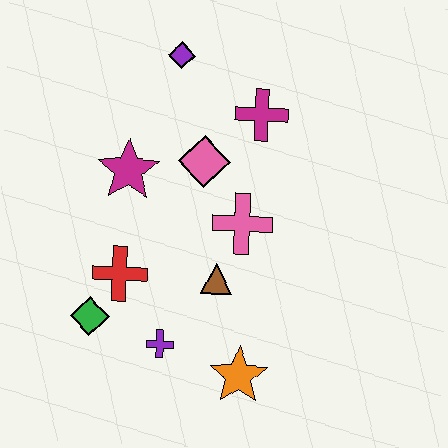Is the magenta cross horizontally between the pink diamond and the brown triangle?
No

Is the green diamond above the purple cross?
Yes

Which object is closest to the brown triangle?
The pink cross is closest to the brown triangle.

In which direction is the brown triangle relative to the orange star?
The brown triangle is above the orange star.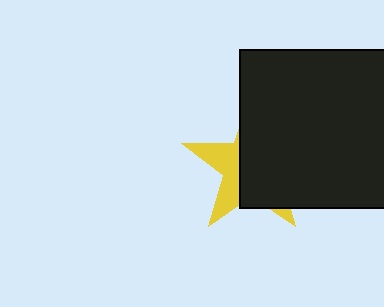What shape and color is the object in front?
The object in front is a black square.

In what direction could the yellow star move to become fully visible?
The yellow star could move left. That would shift it out from behind the black square entirely.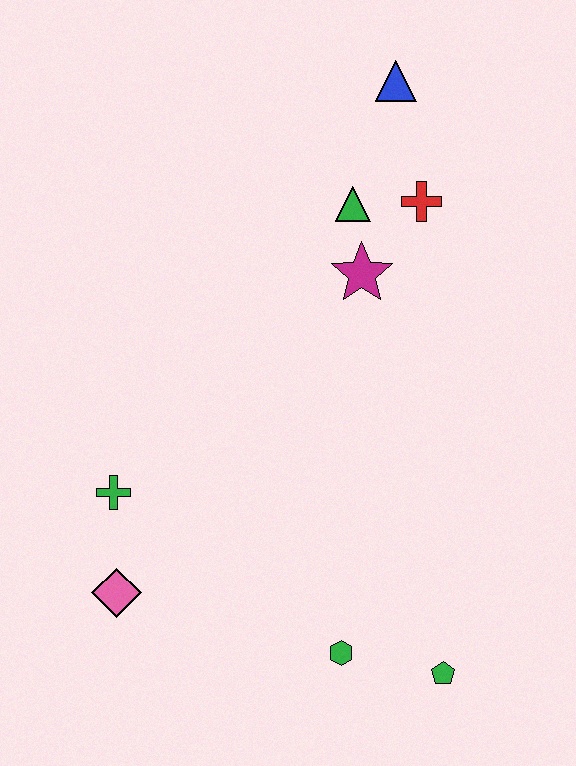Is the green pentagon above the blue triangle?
No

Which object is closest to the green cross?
The pink diamond is closest to the green cross.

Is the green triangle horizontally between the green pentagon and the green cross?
Yes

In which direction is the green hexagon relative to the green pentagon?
The green hexagon is to the left of the green pentagon.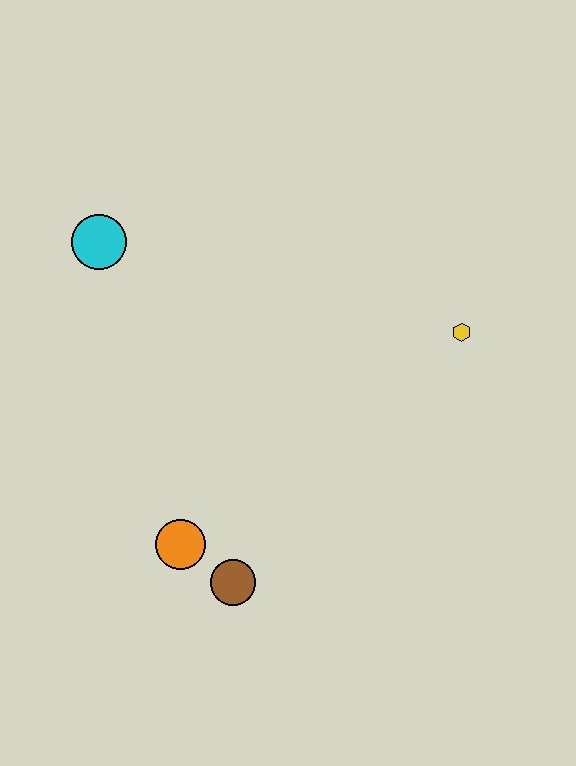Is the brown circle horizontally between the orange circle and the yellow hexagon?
Yes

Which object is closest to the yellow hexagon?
The brown circle is closest to the yellow hexagon.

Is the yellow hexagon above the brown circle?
Yes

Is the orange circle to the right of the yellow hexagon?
No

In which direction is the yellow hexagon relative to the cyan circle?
The yellow hexagon is to the right of the cyan circle.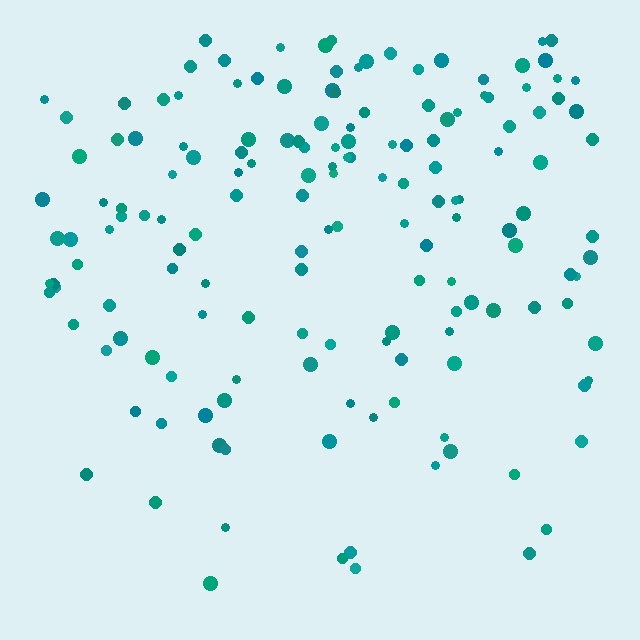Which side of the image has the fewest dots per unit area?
The bottom.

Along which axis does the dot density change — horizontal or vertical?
Vertical.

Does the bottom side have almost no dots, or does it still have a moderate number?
Still a moderate number, just noticeably fewer than the top.